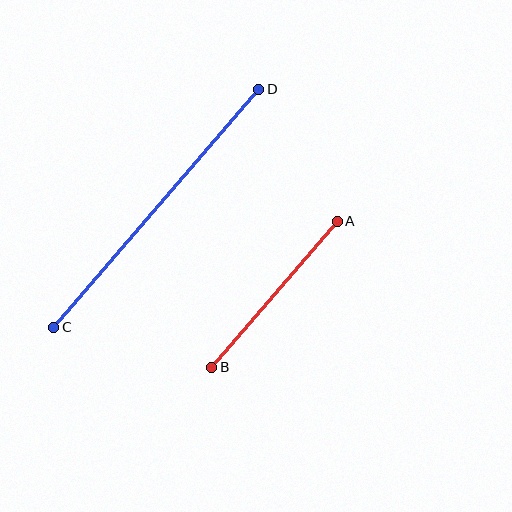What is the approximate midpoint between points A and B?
The midpoint is at approximately (274, 294) pixels.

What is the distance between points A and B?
The distance is approximately 193 pixels.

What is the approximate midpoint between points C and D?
The midpoint is at approximately (156, 208) pixels.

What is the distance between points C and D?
The distance is approximately 314 pixels.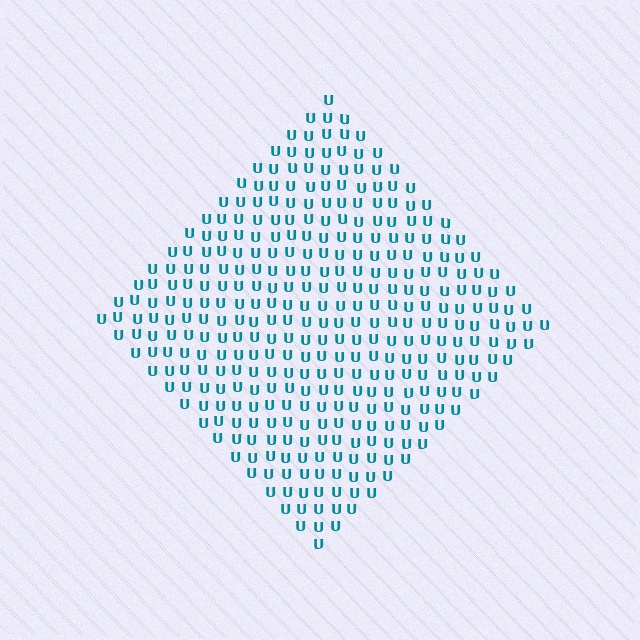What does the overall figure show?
The overall figure shows a diamond.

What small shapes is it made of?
It is made of small letter U's.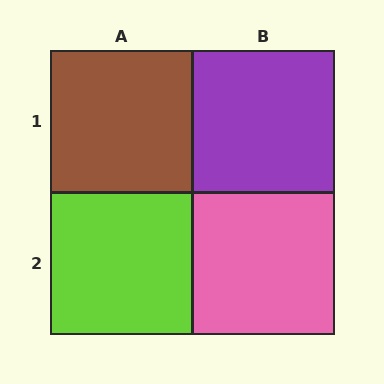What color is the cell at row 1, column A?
Brown.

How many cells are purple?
1 cell is purple.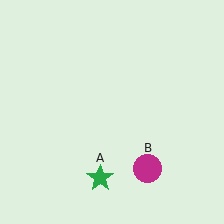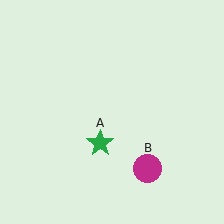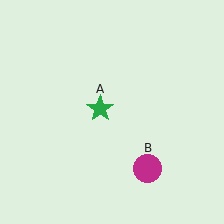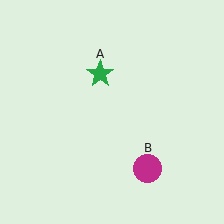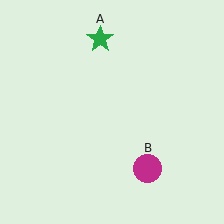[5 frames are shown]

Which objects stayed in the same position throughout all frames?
Magenta circle (object B) remained stationary.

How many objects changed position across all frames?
1 object changed position: green star (object A).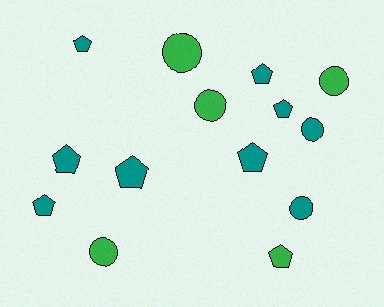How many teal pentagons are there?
There are 7 teal pentagons.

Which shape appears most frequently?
Pentagon, with 8 objects.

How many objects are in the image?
There are 14 objects.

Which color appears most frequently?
Teal, with 9 objects.